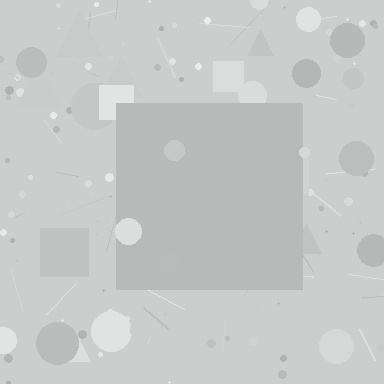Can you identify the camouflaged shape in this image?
The camouflaged shape is a square.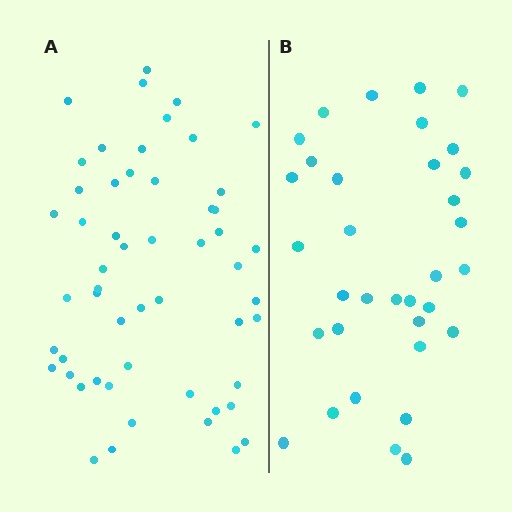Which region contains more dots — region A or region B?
Region A (the left region) has more dots.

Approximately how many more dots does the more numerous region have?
Region A has approximately 20 more dots than region B.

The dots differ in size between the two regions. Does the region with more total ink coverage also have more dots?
No. Region B has more total ink coverage because its dots are larger, but region A actually contains more individual dots. Total area can be misleading — the number of items is what matters here.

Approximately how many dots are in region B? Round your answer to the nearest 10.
About 30 dots. (The exact count is 34, which rounds to 30.)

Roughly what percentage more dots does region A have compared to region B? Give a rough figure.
About 60% more.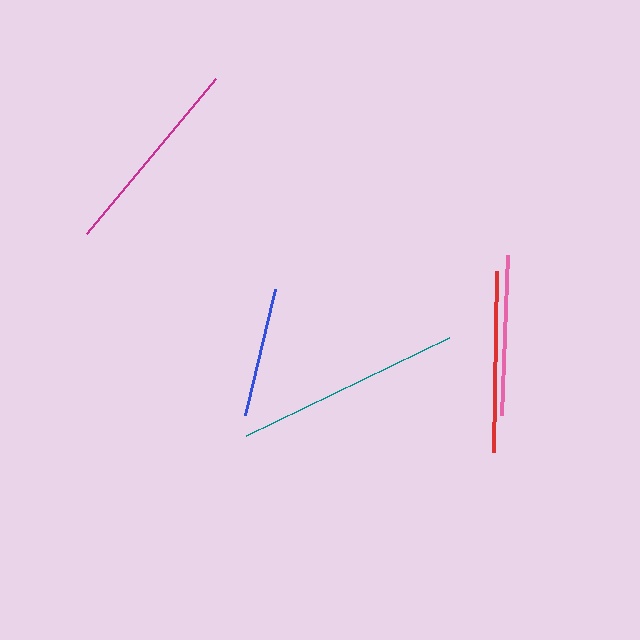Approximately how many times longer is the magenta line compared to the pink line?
The magenta line is approximately 1.3 times the length of the pink line.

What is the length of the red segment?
The red segment is approximately 181 pixels long.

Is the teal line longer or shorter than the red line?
The teal line is longer than the red line.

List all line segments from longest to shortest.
From longest to shortest: teal, magenta, red, pink, blue.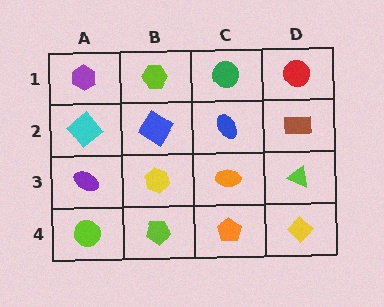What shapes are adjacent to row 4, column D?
A lime triangle (row 3, column D), an orange pentagon (row 4, column C).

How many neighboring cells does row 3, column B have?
4.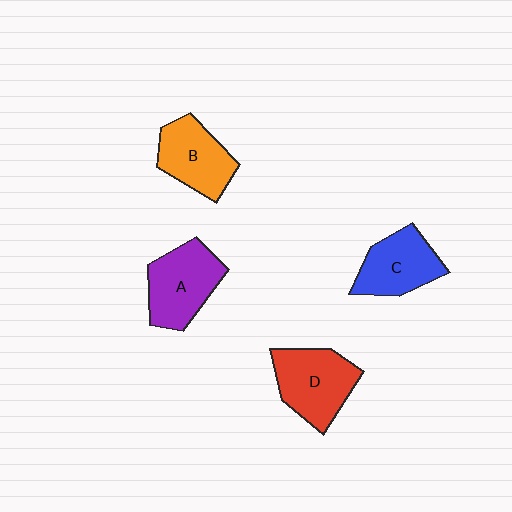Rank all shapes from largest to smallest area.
From largest to smallest: D (red), A (purple), B (orange), C (blue).